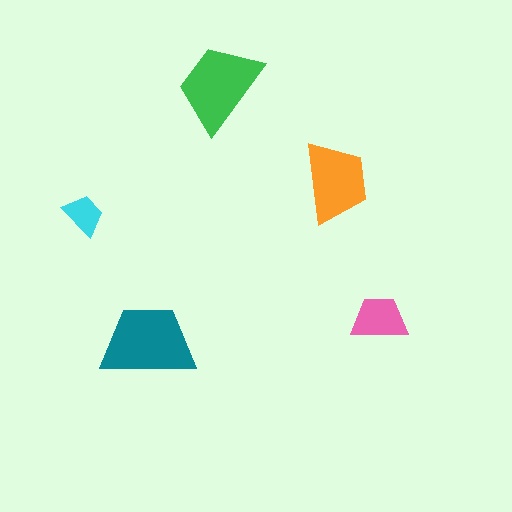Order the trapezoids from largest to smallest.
the teal one, the green one, the orange one, the pink one, the cyan one.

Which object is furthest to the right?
The pink trapezoid is rightmost.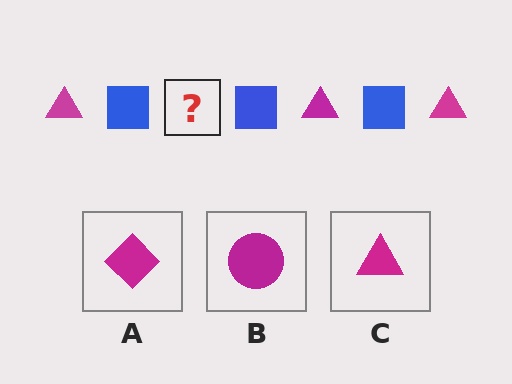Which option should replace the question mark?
Option C.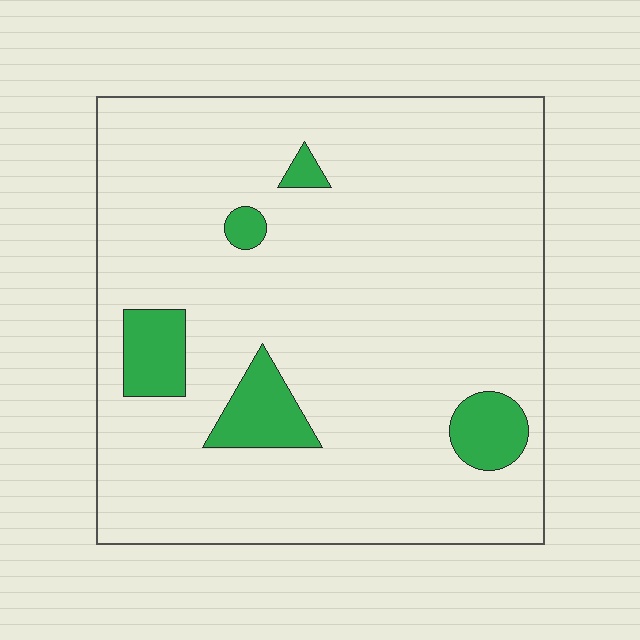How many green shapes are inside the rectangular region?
5.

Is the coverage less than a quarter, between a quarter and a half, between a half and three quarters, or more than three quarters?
Less than a quarter.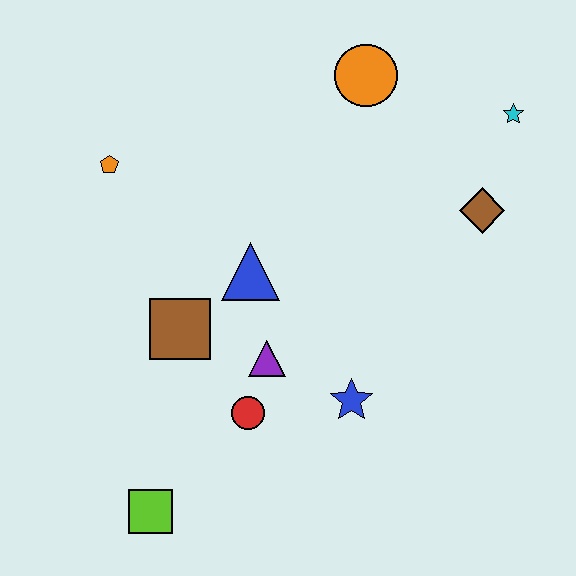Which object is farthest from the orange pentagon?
The cyan star is farthest from the orange pentagon.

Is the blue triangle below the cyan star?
Yes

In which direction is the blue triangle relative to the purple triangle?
The blue triangle is above the purple triangle.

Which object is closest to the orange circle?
The cyan star is closest to the orange circle.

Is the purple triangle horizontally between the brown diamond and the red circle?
Yes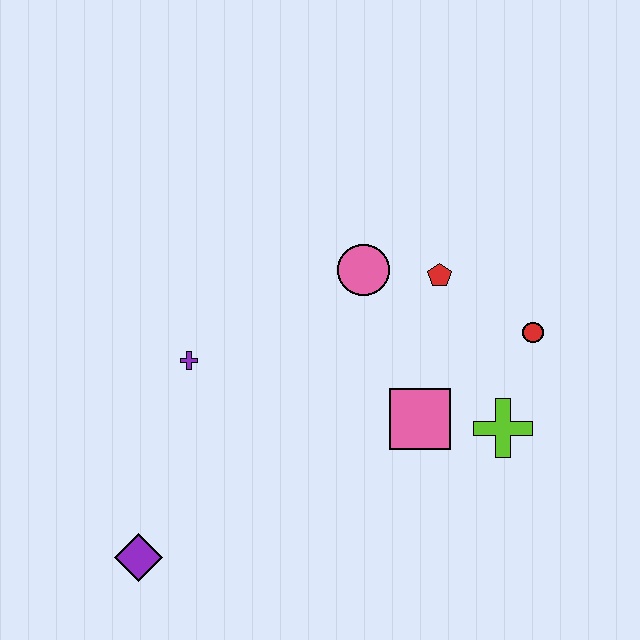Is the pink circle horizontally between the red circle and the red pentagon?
No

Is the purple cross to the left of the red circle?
Yes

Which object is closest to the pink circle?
The red pentagon is closest to the pink circle.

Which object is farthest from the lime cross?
The purple diamond is farthest from the lime cross.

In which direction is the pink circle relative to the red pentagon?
The pink circle is to the left of the red pentagon.